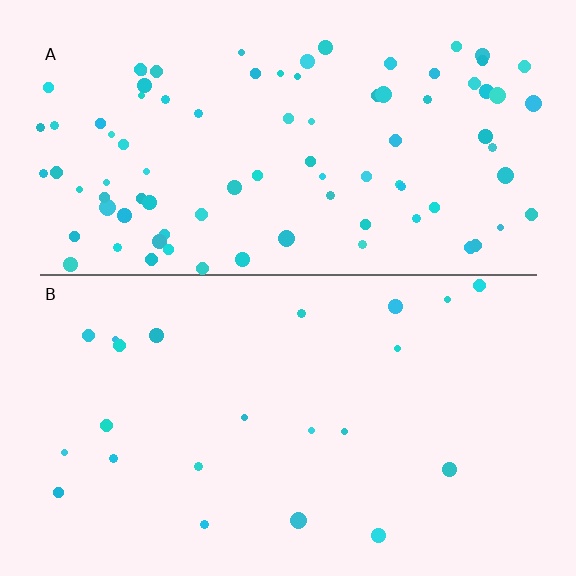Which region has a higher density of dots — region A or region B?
A (the top).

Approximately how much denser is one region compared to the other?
Approximately 4.0× — region A over region B.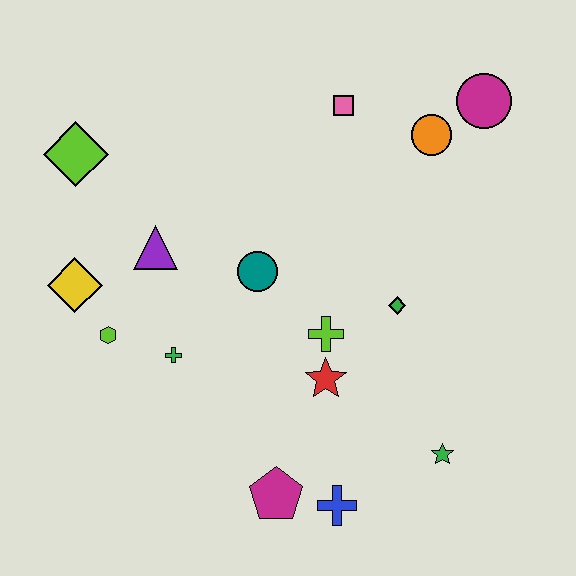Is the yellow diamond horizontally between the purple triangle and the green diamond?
No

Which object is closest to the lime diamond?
The purple triangle is closest to the lime diamond.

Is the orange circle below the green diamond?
No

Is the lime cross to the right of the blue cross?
No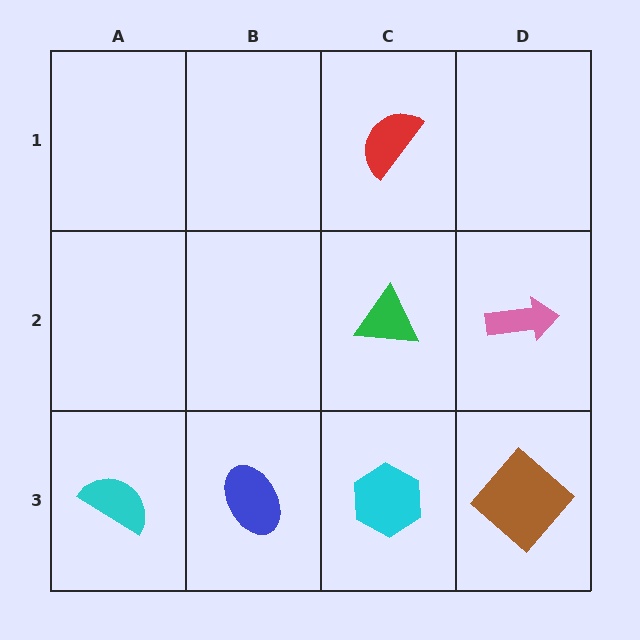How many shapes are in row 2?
2 shapes.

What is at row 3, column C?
A cyan hexagon.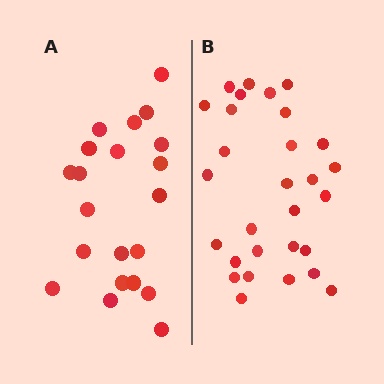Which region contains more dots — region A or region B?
Region B (the right region) has more dots.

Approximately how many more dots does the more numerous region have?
Region B has roughly 8 or so more dots than region A.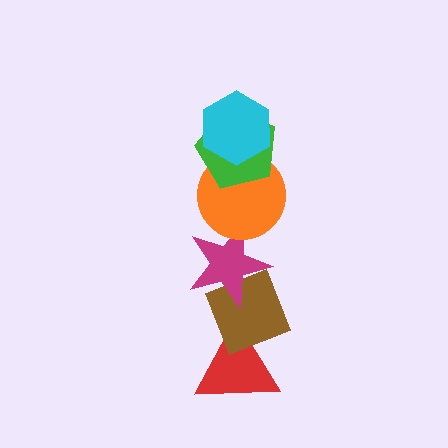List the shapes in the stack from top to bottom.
From top to bottom: the cyan hexagon, the green pentagon, the orange circle, the magenta star, the brown diamond, the red triangle.